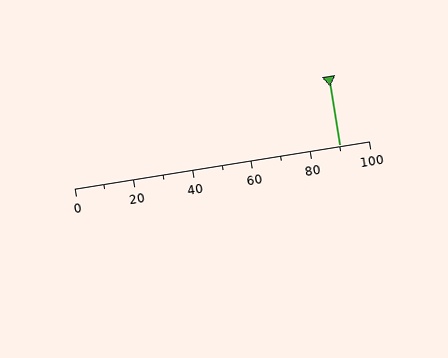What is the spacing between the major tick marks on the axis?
The major ticks are spaced 20 apart.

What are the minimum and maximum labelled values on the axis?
The axis runs from 0 to 100.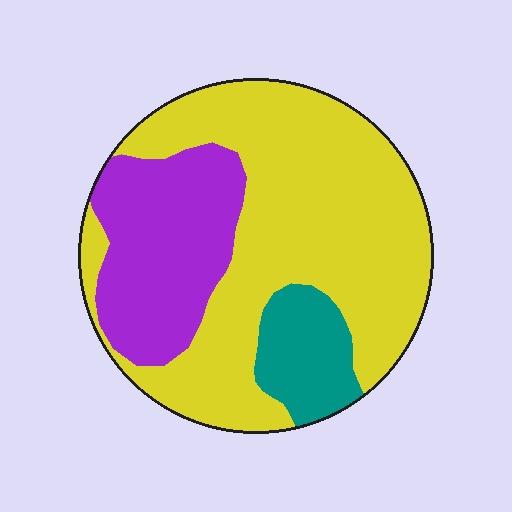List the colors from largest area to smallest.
From largest to smallest: yellow, purple, teal.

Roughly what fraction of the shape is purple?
Purple takes up about one quarter (1/4) of the shape.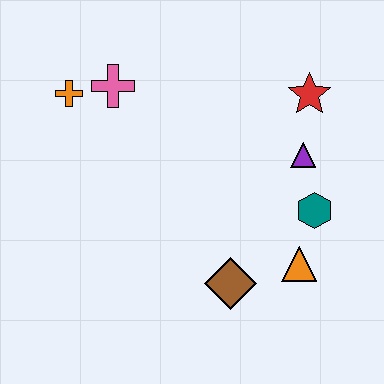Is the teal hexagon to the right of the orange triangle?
Yes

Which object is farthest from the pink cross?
The orange triangle is farthest from the pink cross.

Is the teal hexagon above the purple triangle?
No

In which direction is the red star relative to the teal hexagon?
The red star is above the teal hexagon.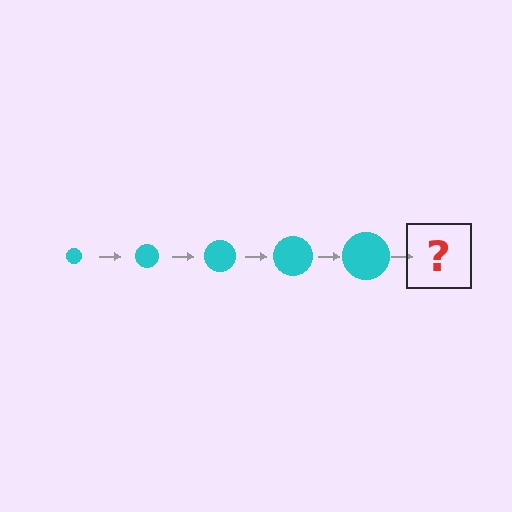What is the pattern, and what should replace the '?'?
The pattern is that the circle gets progressively larger each step. The '?' should be a cyan circle, larger than the previous one.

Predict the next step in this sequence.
The next step is a cyan circle, larger than the previous one.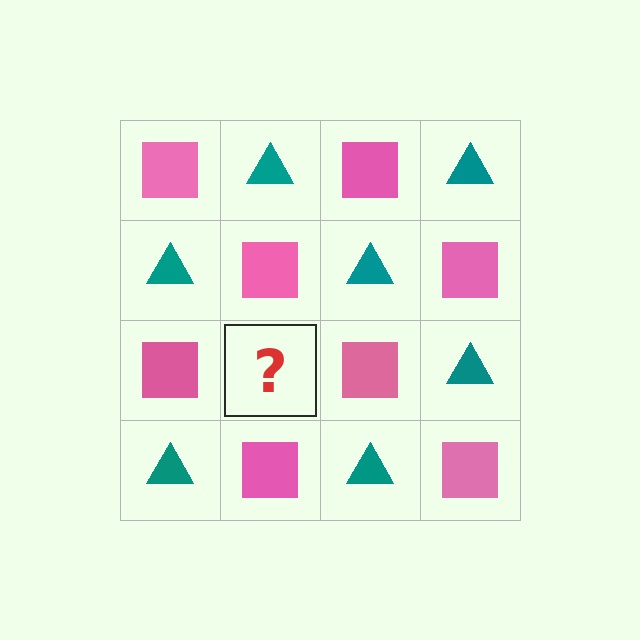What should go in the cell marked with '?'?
The missing cell should contain a teal triangle.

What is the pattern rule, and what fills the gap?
The rule is that it alternates pink square and teal triangle in a checkerboard pattern. The gap should be filled with a teal triangle.